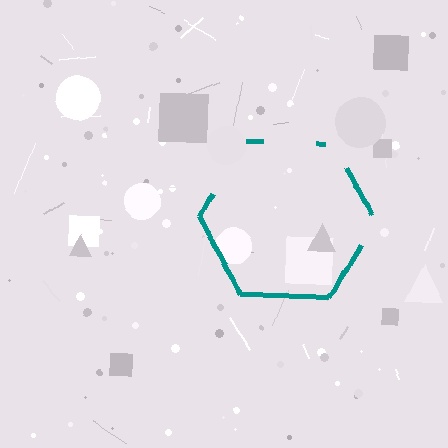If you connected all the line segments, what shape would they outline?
They would outline a hexagon.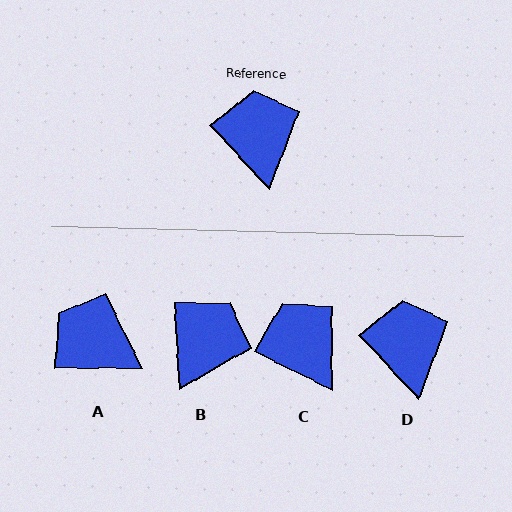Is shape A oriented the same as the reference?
No, it is off by about 47 degrees.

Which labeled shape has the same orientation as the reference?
D.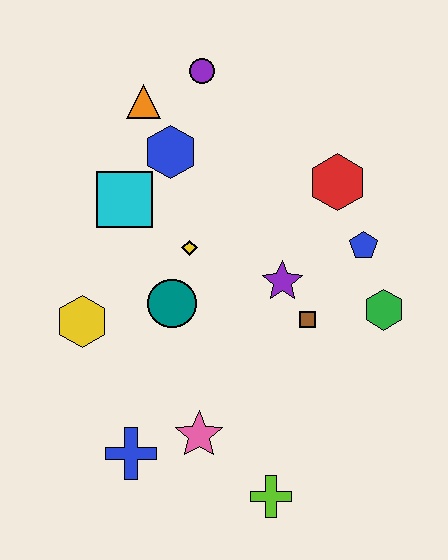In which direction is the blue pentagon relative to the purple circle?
The blue pentagon is below the purple circle.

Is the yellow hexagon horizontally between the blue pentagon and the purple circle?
No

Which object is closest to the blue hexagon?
The orange triangle is closest to the blue hexagon.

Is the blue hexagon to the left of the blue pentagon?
Yes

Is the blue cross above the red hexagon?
No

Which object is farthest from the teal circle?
The purple circle is farthest from the teal circle.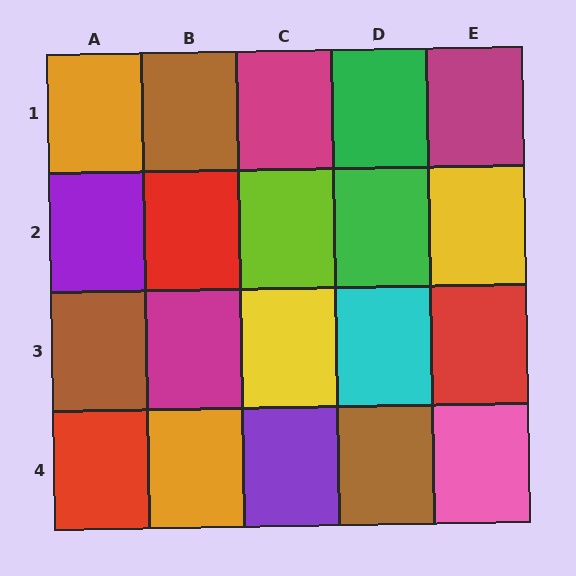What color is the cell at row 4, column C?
Purple.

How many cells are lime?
1 cell is lime.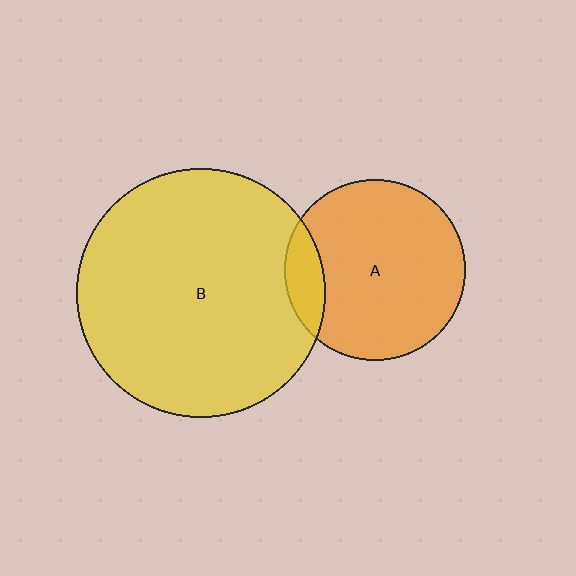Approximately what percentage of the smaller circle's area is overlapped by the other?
Approximately 15%.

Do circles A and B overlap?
Yes.